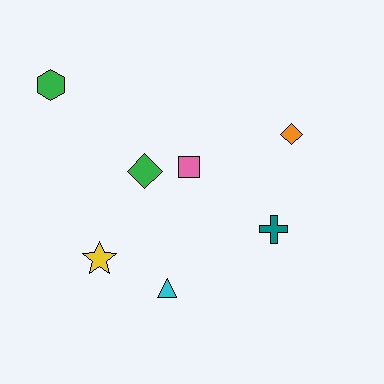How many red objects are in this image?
There are no red objects.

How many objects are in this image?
There are 7 objects.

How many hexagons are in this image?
There is 1 hexagon.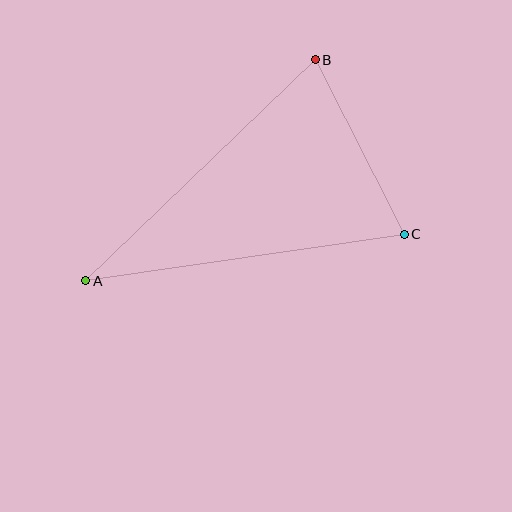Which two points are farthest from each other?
Points A and C are farthest from each other.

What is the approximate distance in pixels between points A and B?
The distance between A and B is approximately 318 pixels.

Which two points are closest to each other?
Points B and C are closest to each other.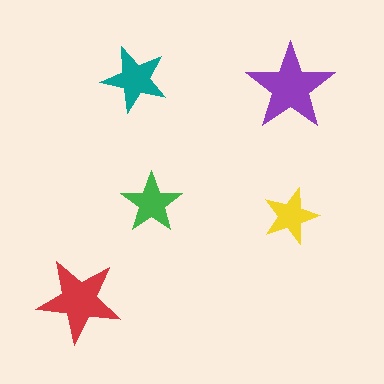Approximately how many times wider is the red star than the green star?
About 1.5 times wider.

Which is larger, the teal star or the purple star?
The purple one.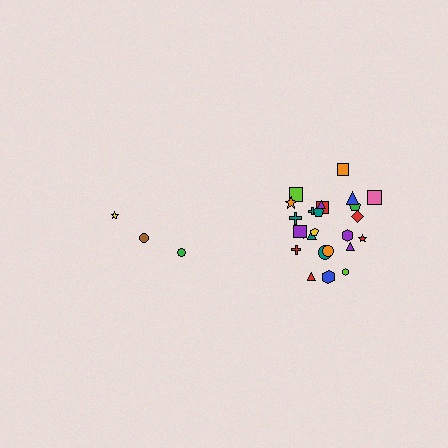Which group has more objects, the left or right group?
The right group.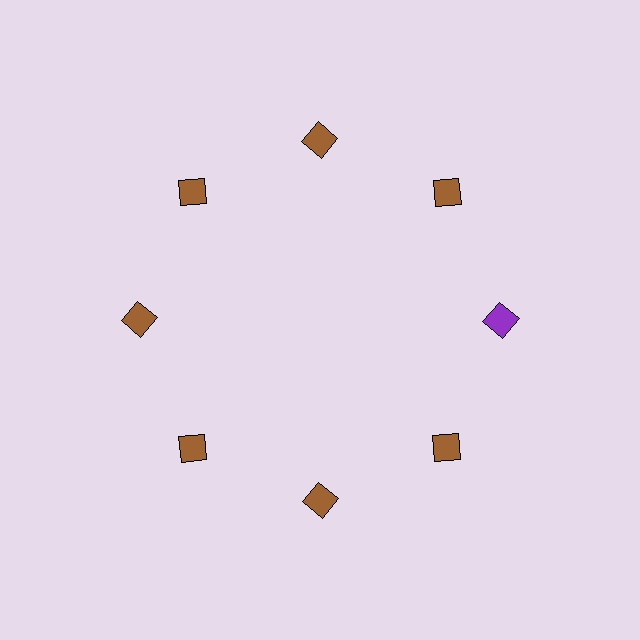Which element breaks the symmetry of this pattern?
The purple diamond at roughly the 3 o'clock position breaks the symmetry. All other shapes are brown diamonds.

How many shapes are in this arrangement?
There are 8 shapes arranged in a ring pattern.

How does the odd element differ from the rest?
It has a different color: purple instead of brown.